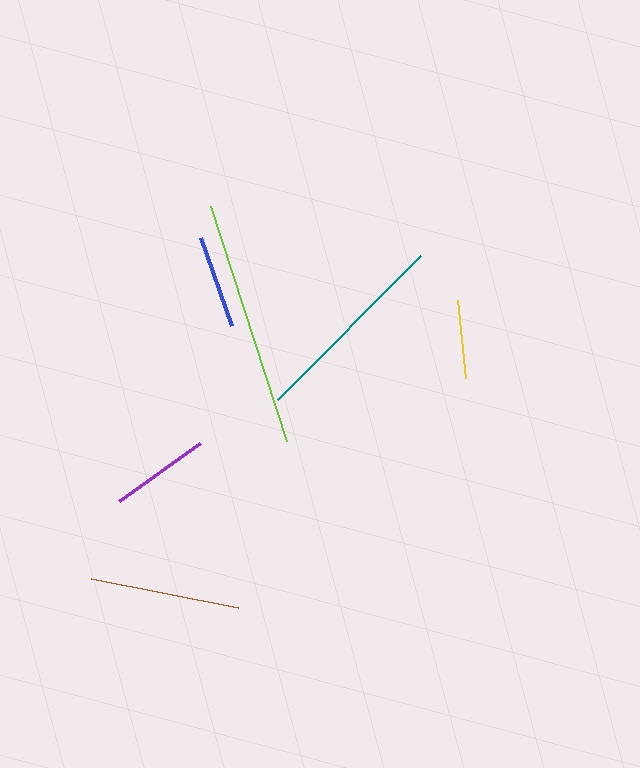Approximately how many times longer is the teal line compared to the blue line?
The teal line is approximately 2.2 times the length of the blue line.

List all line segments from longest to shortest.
From longest to shortest: lime, teal, brown, purple, blue, yellow.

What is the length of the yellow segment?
The yellow segment is approximately 78 pixels long.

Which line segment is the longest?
The lime line is the longest at approximately 247 pixels.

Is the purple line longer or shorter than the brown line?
The brown line is longer than the purple line.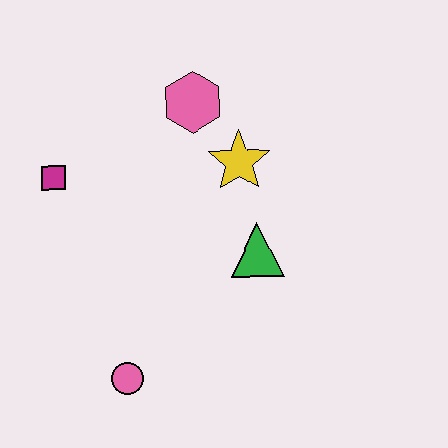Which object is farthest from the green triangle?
The magenta square is farthest from the green triangle.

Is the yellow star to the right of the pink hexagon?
Yes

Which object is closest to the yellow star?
The pink hexagon is closest to the yellow star.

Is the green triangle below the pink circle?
No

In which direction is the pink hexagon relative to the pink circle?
The pink hexagon is above the pink circle.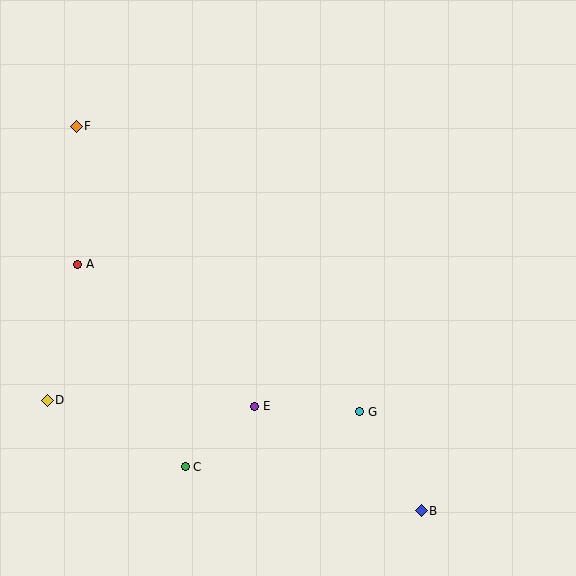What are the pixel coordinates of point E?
Point E is at (255, 406).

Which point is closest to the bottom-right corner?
Point B is closest to the bottom-right corner.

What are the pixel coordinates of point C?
Point C is at (185, 467).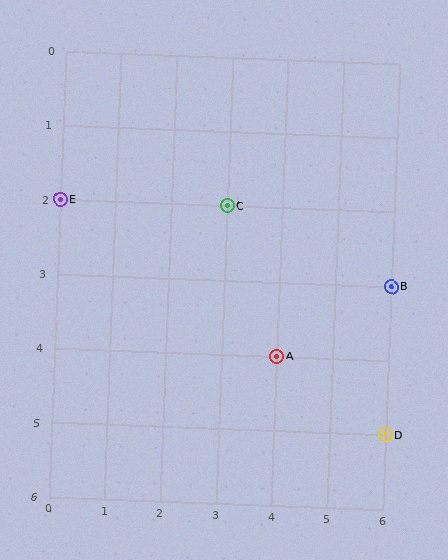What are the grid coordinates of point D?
Point D is at grid coordinates (6, 5).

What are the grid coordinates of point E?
Point E is at grid coordinates (0, 2).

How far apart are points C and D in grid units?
Points C and D are 3 columns and 3 rows apart (about 4.2 grid units diagonally).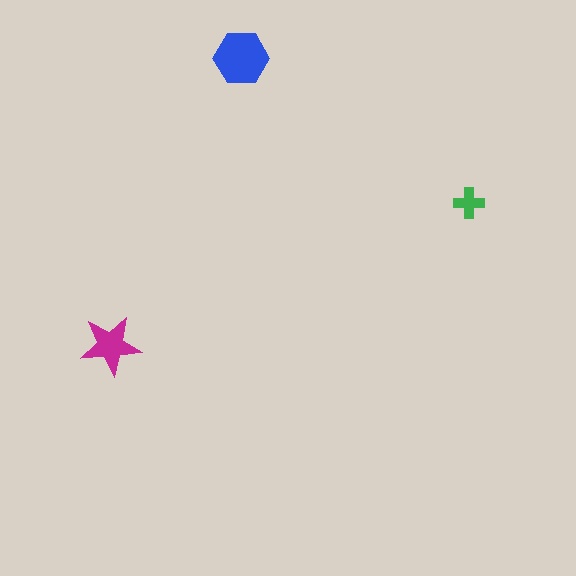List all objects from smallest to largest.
The green cross, the magenta star, the blue hexagon.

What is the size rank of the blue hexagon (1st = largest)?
1st.